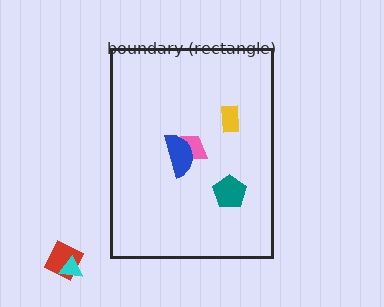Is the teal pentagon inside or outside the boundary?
Inside.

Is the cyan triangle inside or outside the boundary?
Outside.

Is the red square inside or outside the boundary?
Outside.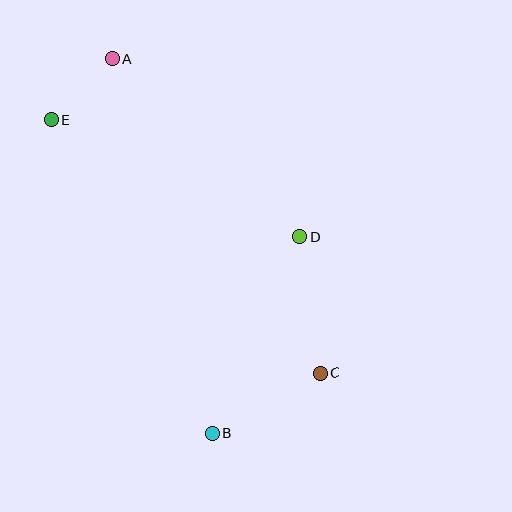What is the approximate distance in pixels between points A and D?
The distance between A and D is approximately 259 pixels.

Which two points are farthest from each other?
Points A and B are farthest from each other.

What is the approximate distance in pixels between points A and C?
The distance between A and C is approximately 377 pixels.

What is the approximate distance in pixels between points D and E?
The distance between D and E is approximately 274 pixels.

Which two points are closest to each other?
Points A and E are closest to each other.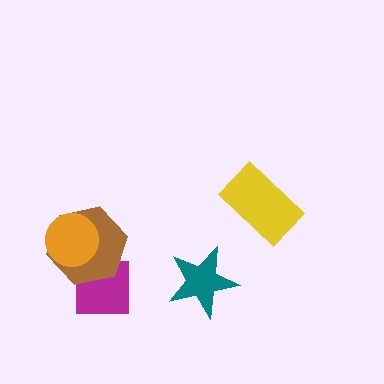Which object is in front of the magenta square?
The brown hexagon is in front of the magenta square.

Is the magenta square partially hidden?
Yes, it is partially covered by another shape.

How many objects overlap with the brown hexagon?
2 objects overlap with the brown hexagon.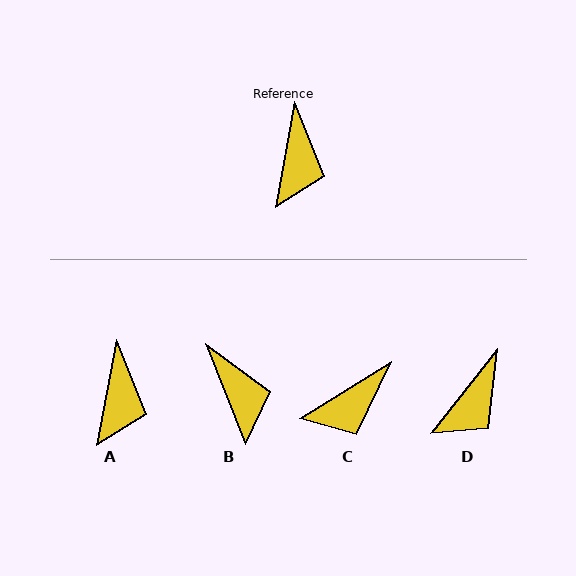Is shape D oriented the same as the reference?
No, it is off by about 28 degrees.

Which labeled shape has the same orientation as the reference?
A.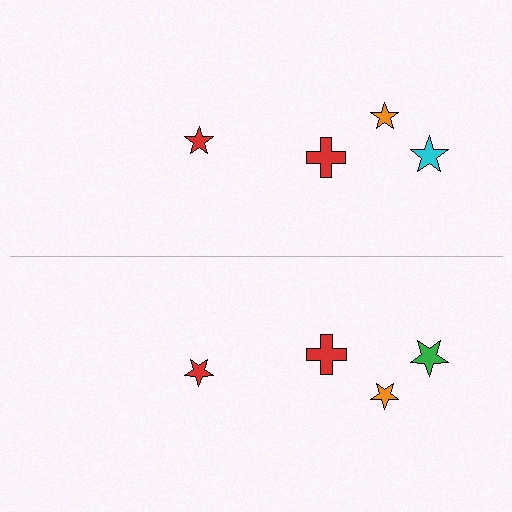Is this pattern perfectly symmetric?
No, the pattern is not perfectly symmetric. The green star on the bottom side breaks the symmetry — its mirror counterpart is cyan.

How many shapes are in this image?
There are 8 shapes in this image.